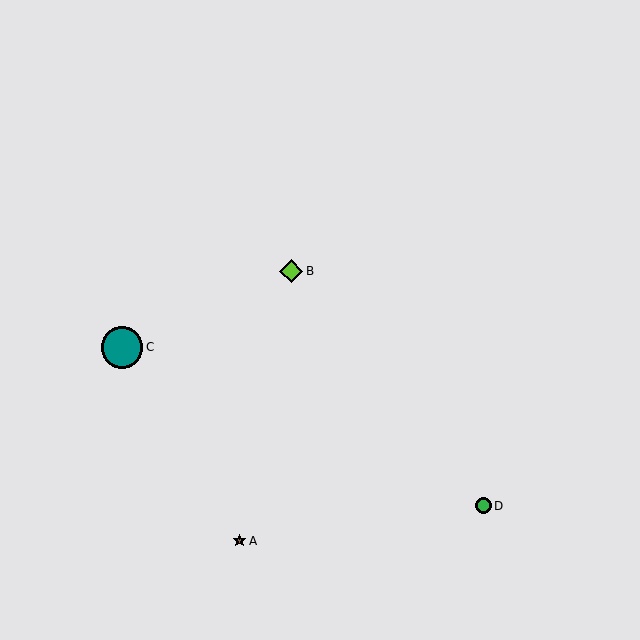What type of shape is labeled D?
Shape D is a green circle.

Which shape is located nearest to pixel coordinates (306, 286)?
The lime diamond (labeled B) at (291, 271) is nearest to that location.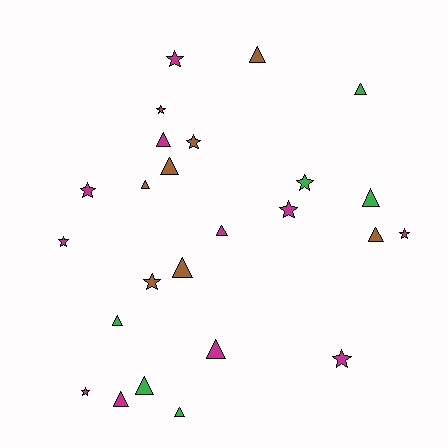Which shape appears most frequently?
Triangle, with 14 objects.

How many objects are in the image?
There are 25 objects.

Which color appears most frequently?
Magenta, with 12 objects.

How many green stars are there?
There is 1 green star.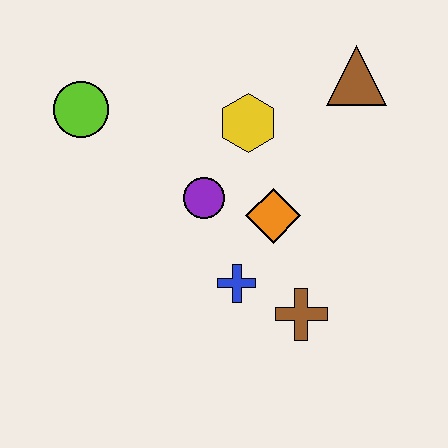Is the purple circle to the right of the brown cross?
No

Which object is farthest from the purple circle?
The brown triangle is farthest from the purple circle.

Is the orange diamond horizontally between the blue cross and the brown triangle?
Yes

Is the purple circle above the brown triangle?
No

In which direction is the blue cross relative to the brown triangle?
The blue cross is below the brown triangle.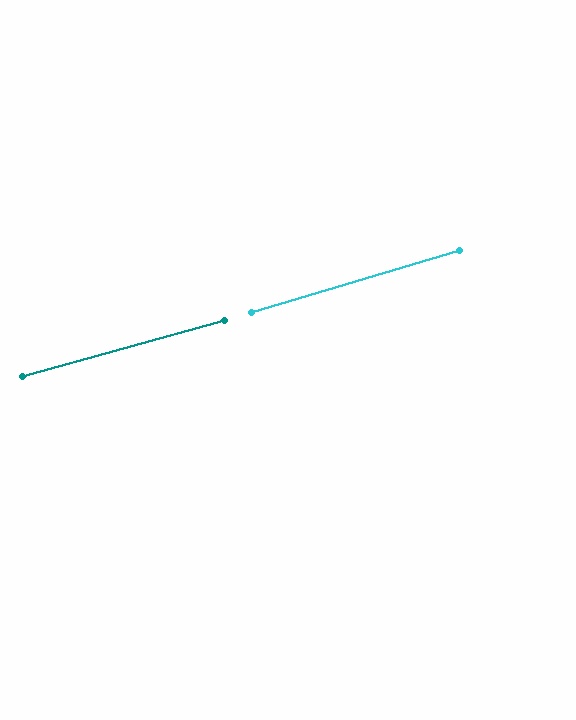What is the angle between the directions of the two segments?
Approximately 1 degree.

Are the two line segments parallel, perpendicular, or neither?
Parallel — their directions differ by only 0.9°.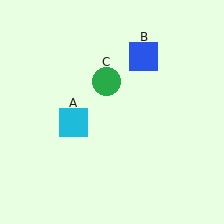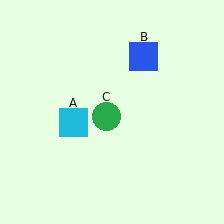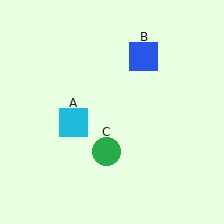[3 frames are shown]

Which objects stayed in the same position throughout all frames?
Cyan square (object A) and blue square (object B) remained stationary.